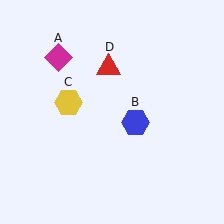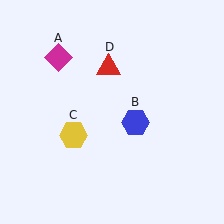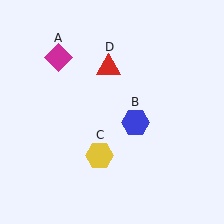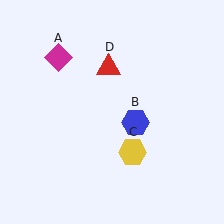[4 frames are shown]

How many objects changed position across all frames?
1 object changed position: yellow hexagon (object C).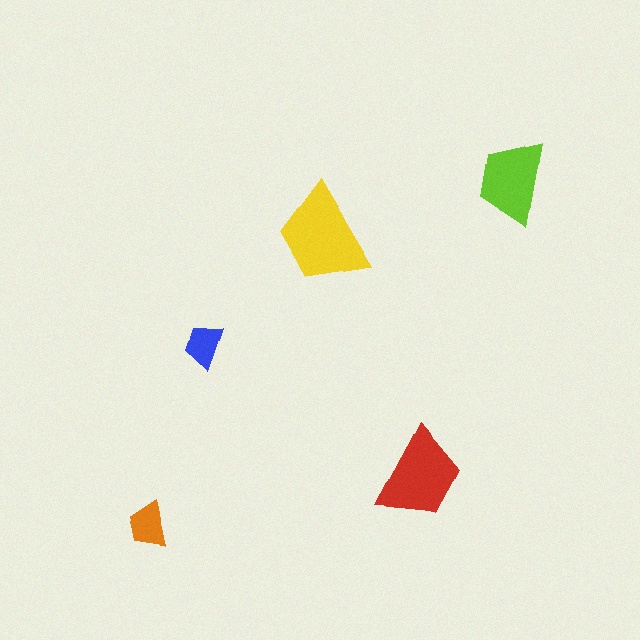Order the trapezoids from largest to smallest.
the yellow one, the red one, the lime one, the orange one, the blue one.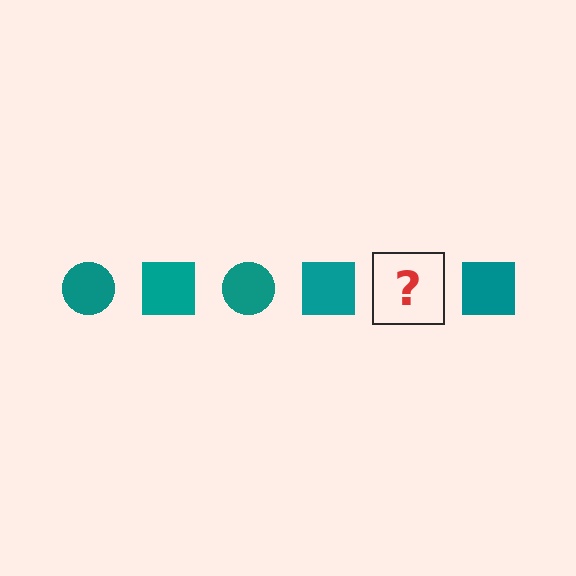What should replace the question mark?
The question mark should be replaced with a teal circle.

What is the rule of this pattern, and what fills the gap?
The rule is that the pattern cycles through circle, square shapes in teal. The gap should be filled with a teal circle.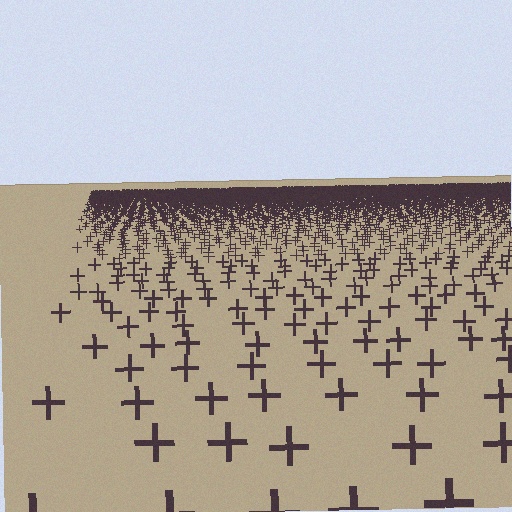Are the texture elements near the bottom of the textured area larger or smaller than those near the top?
Larger. Near the bottom, elements are closer to the viewer and appear at a bigger on-screen size.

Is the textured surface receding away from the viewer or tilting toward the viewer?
The surface is receding away from the viewer. Texture elements get smaller and denser toward the top.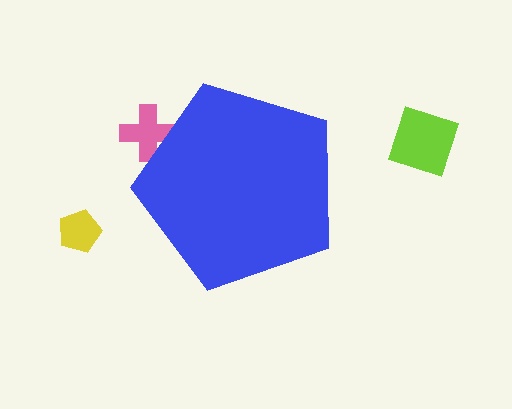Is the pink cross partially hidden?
Yes, the pink cross is partially hidden behind the blue pentagon.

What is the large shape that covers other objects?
A blue pentagon.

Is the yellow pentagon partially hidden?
No, the yellow pentagon is fully visible.